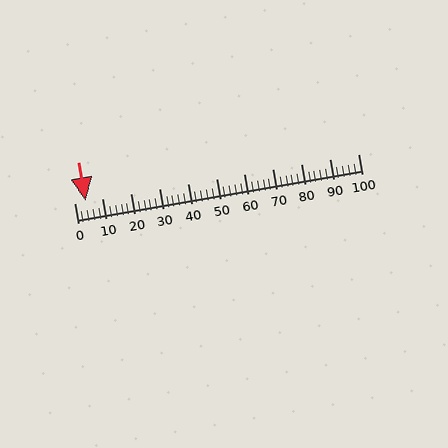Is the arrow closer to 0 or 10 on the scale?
The arrow is closer to 0.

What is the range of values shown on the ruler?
The ruler shows values from 0 to 100.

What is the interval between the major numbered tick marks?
The major tick marks are spaced 10 units apart.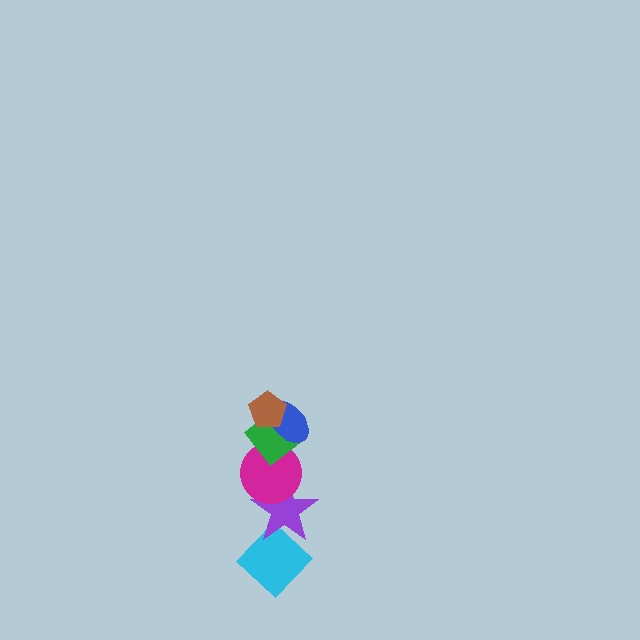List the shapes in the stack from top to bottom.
From top to bottom: the brown pentagon, the blue ellipse, the green diamond, the magenta circle, the purple star, the cyan diamond.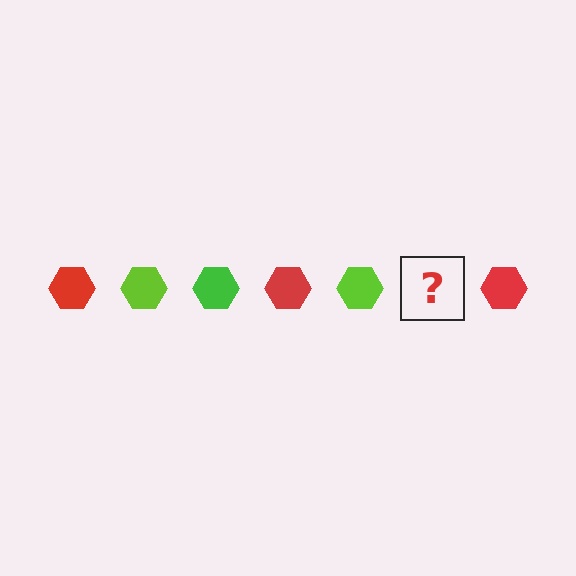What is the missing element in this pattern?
The missing element is a green hexagon.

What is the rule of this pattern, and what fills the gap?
The rule is that the pattern cycles through red, lime, green hexagons. The gap should be filled with a green hexagon.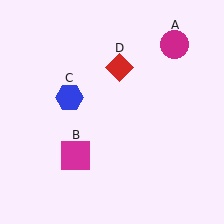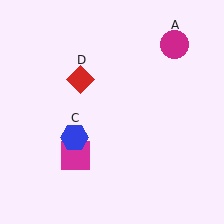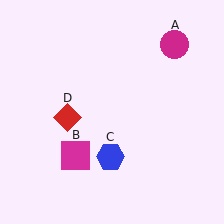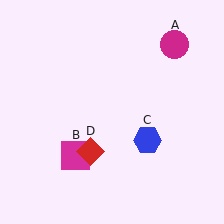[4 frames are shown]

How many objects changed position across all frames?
2 objects changed position: blue hexagon (object C), red diamond (object D).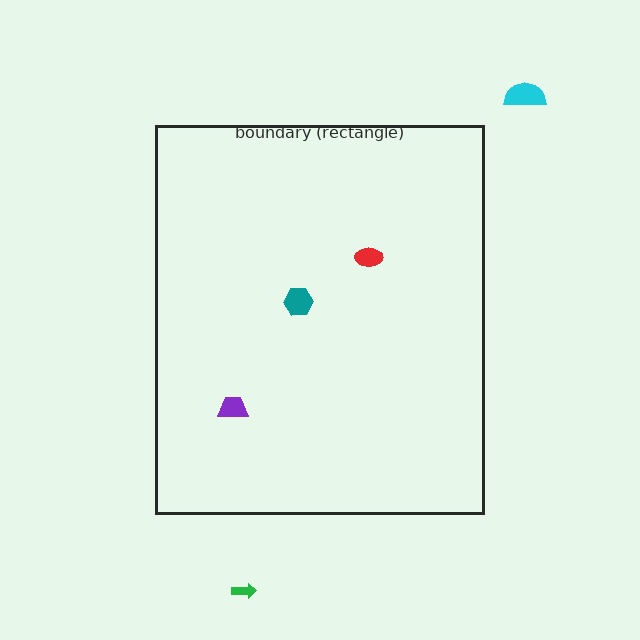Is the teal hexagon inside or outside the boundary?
Inside.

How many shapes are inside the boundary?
3 inside, 2 outside.